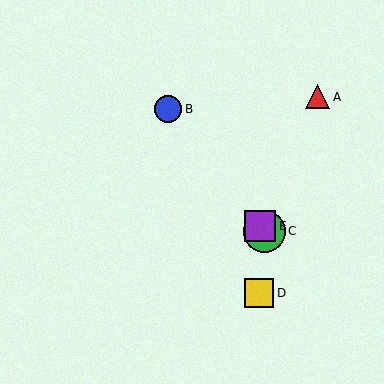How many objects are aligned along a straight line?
3 objects (B, C, E) are aligned along a straight line.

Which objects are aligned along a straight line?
Objects B, C, E are aligned along a straight line.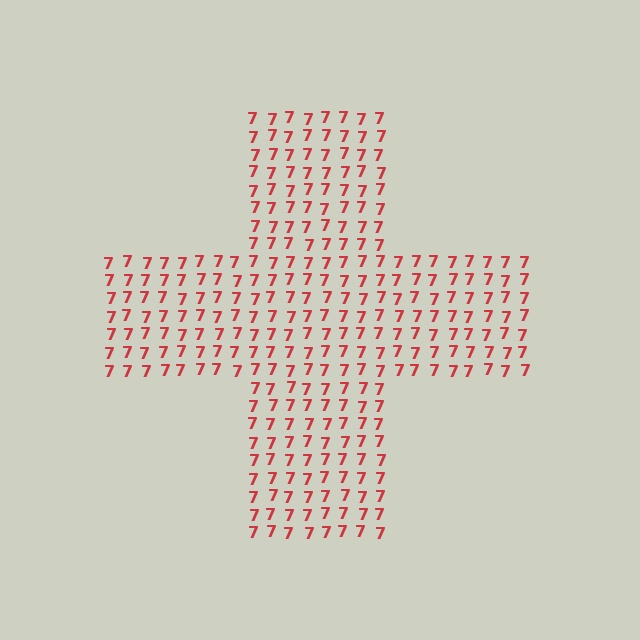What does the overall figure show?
The overall figure shows a cross.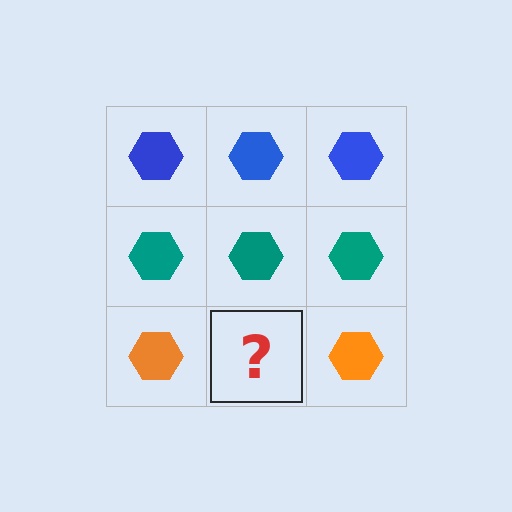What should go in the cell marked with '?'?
The missing cell should contain an orange hexagon.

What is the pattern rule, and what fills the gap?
The rule is that each row has a consistent color. The gap should be filled with an orange hexagon.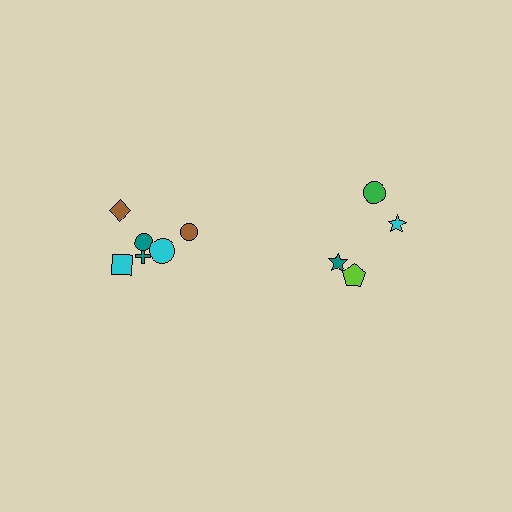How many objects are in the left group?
There are 6 objects.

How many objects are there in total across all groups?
There are 10 objects.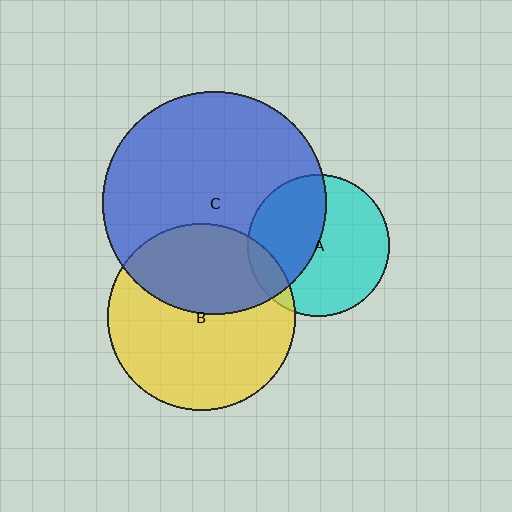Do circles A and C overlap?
Yes.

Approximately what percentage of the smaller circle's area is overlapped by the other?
Approximately 40%.